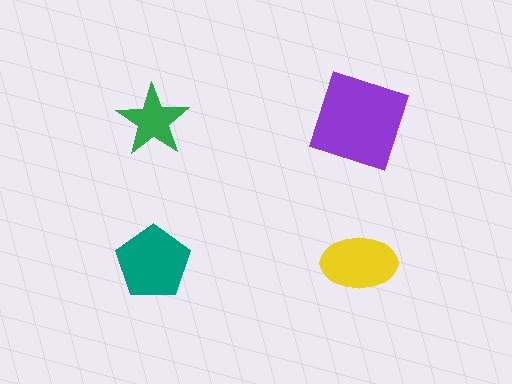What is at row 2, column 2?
A yellow ellipse.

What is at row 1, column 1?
A green star.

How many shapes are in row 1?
2 shapes.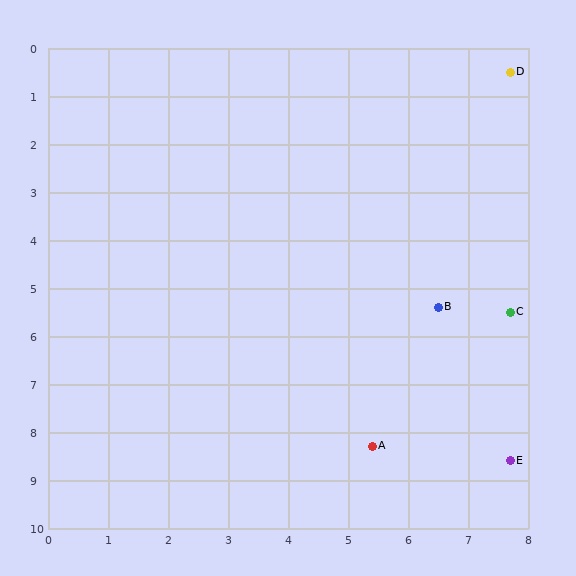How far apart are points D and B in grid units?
Points D and B are about 5.0 grid units apart.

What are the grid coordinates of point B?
Point B is at approximately (6.5, 5.4).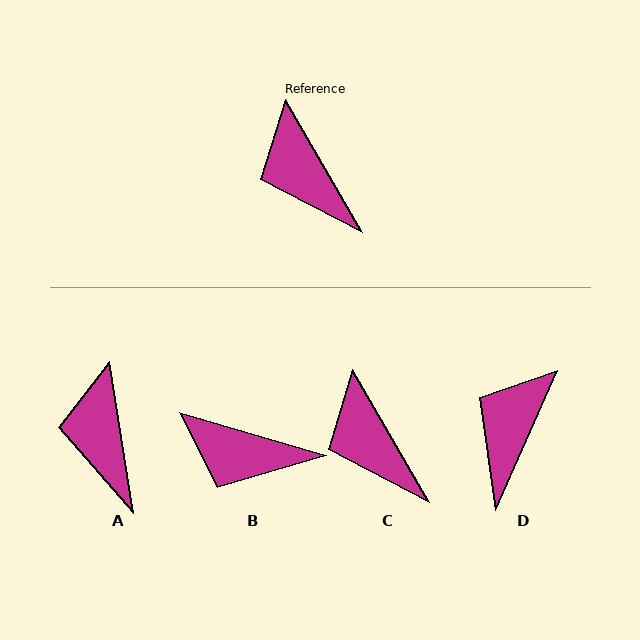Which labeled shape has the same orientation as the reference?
C.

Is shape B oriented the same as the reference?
No, it is off by about 43 degrees.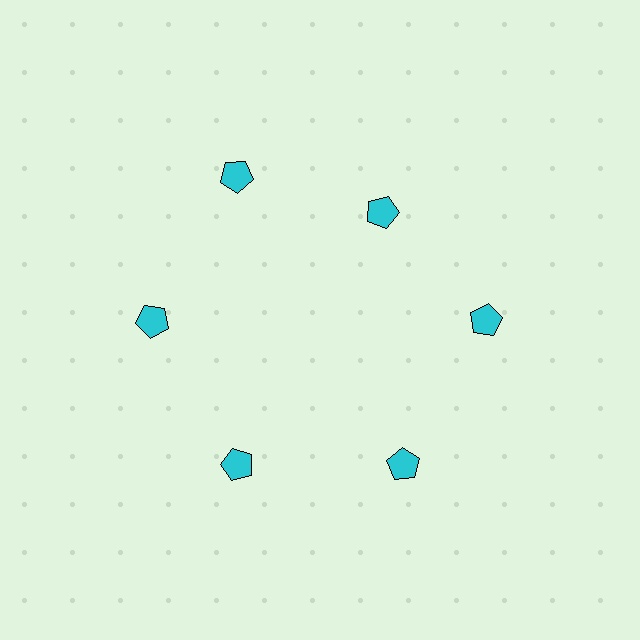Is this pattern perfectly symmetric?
No. The 6 cyan pentagons are arranged in a ring, but one element near the 1 o'clock position is pulled inward toward the center, breaking the 6-fold rotational symmetry.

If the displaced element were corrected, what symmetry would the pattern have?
It would have 6-fold rotational symmetry — the pattern would map onto itself every 60 degrees.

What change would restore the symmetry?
The symmetry would be restored by moving it outward, back onto the ring so that all 6 pentagons sit at equal angles and equal distance from the center.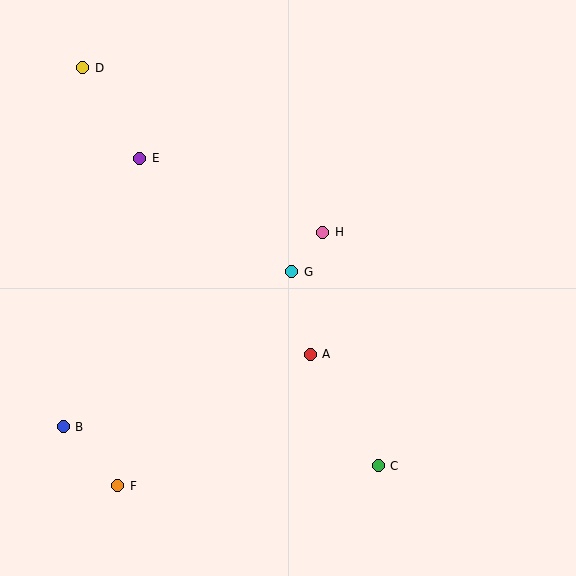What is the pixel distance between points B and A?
The distance between B and A is 257 pixels.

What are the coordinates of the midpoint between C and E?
The midpoint between C and E is at (259, 312).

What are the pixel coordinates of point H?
Point H is at (323, 232).